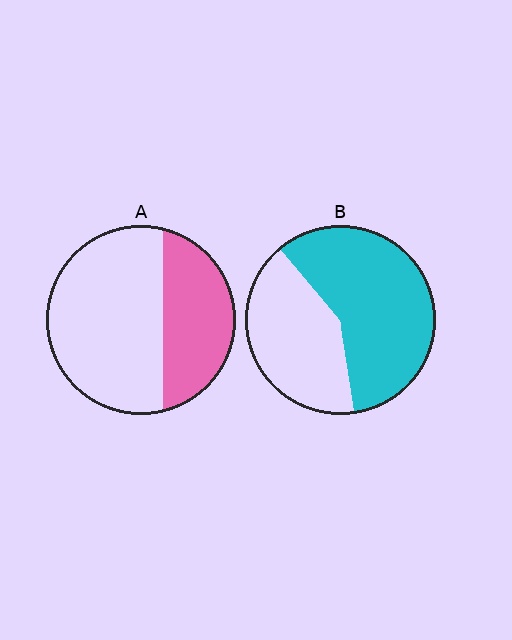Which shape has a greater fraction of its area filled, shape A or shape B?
Shape B.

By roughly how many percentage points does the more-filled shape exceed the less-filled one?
By roughly 25 percentage points (B over A).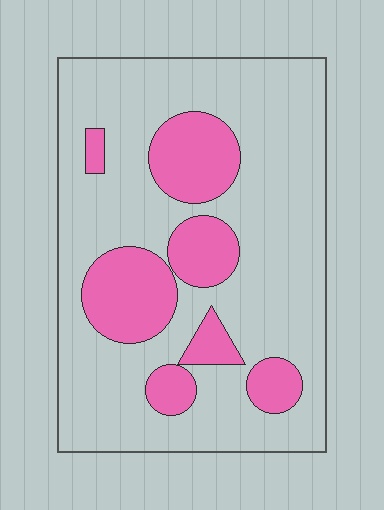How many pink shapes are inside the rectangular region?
7.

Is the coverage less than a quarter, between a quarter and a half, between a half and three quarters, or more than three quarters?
Less than a quarter.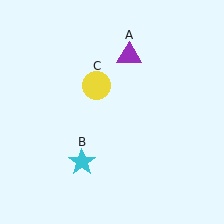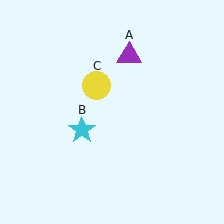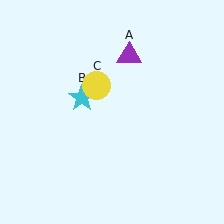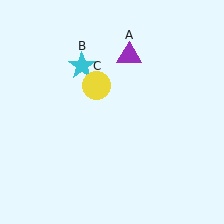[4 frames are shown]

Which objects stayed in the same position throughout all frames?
Purple triangle (object A) and yellow circle (object C) remained stationary.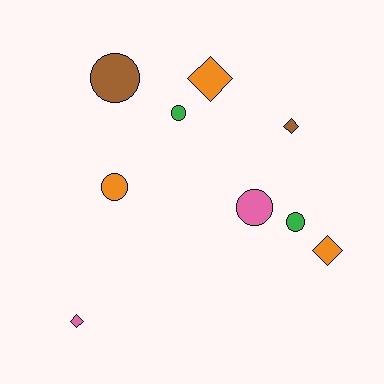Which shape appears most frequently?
Circle, with 5 objects.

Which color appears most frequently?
Orange, with 3 objects.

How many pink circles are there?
There is 1 pink circle.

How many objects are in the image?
There are 9 objects.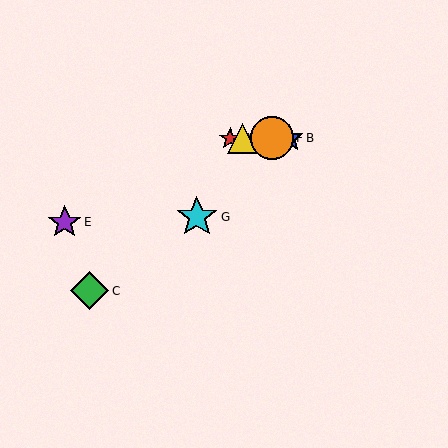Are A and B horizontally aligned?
Yes, both are at y≈138.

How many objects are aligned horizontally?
4 objects (A, B, D, F) are aligned horizontally.